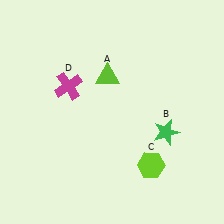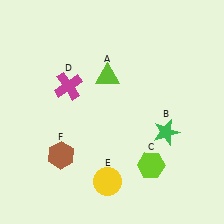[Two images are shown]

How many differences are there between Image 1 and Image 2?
There are 2 differences between the two images.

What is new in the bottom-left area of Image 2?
A yellow circle (E) was added in the bottom-left area of Image 2.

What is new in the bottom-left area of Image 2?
A brown hexagon (F) was added in the bottom-left area of Image 2.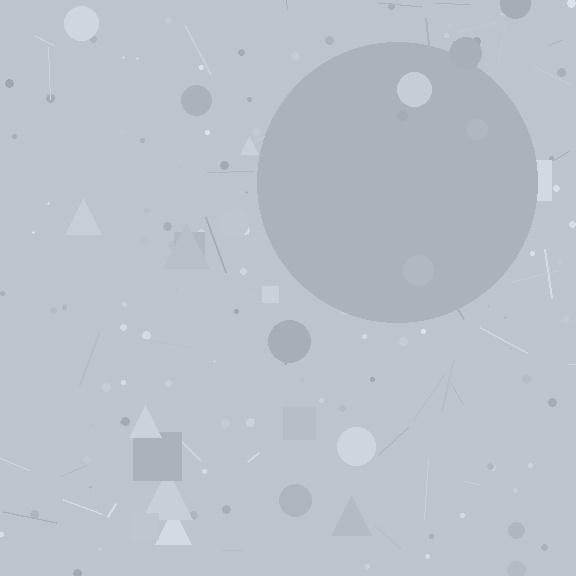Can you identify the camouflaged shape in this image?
The camouflaged shape is a circle.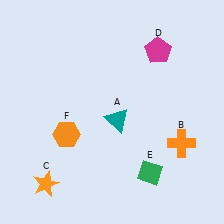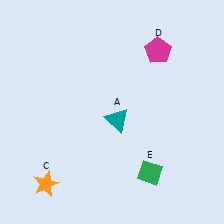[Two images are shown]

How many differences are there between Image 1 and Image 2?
There are 2 differences between the two images.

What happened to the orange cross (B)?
The orange cross (B) was removed in Image 2. It was in the bottom-right area of Image 1.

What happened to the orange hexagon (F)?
The orange hexagon (F) was removed in Image 2. It was in the bottom-left area of Image 1.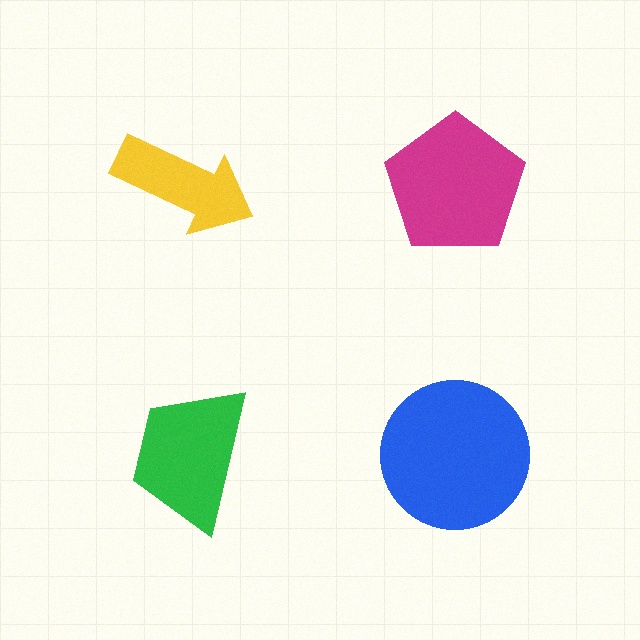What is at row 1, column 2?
A magenta pentagon.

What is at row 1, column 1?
A yellow arrow.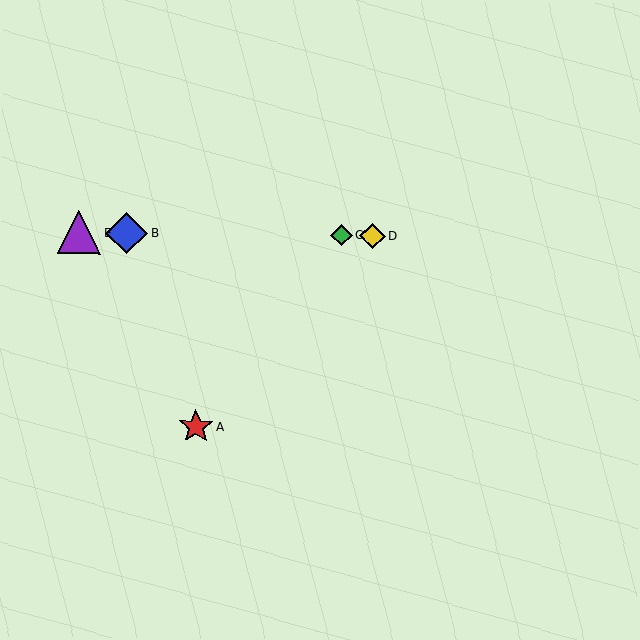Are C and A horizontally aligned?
No, C is at y≈235 and A is at y≈426.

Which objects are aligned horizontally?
Objects B, C, D, E are aligned horizontally.